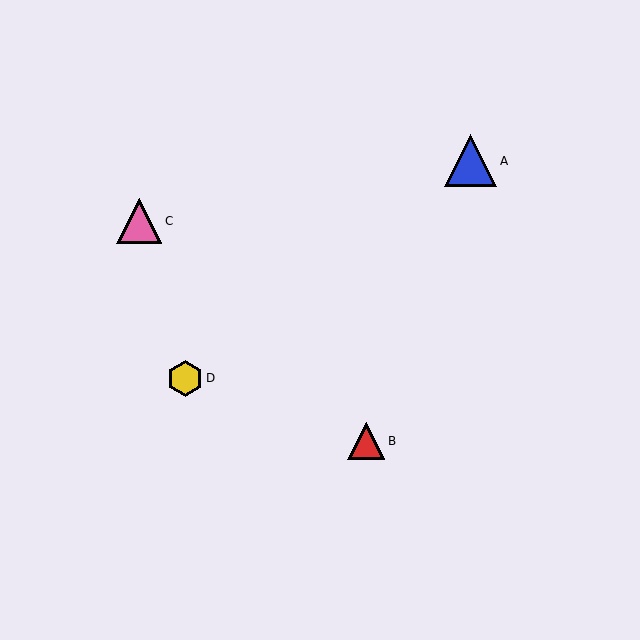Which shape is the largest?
The blue triangle (labeled A) is the largest.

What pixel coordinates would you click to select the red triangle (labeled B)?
Click at (366, 441) to select the red triangle B.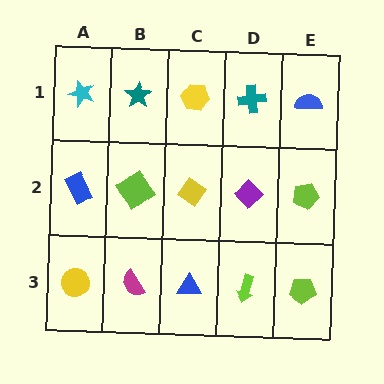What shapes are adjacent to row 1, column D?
A purple diamond (row 2, column D), a yellow hexagon (row 1, column C), a blue semicircle (row 1, column E).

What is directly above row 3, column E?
A lime pentagon.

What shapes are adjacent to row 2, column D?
A teal cross (row 1, column D), a lime arrow (row 3, column D), a yellow diamond (row 2, column C), a lime pentagon (row 2, column E).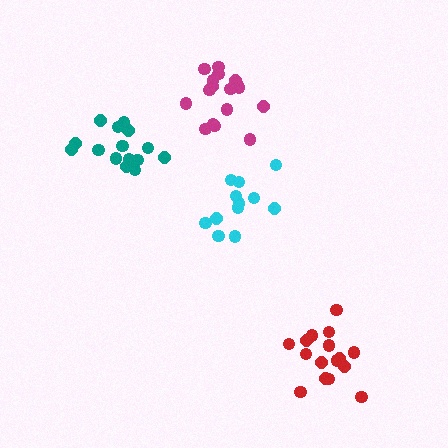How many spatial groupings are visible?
There are 4 spatial groupings.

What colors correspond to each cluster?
The clusters are colored: magenta, red, cyan, teal.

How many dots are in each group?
Group 1: 17 dots, Group 2: 16 dots, Group 3: 12 dots, Group 4: 15 dots (60 total).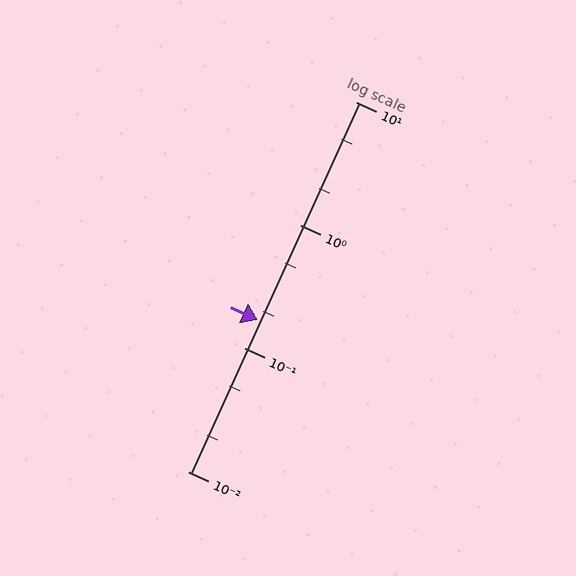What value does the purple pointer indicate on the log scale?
The pointer indicates approximately 0.17.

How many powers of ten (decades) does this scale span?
The scale spans 3 decades, from 0.01 to 10.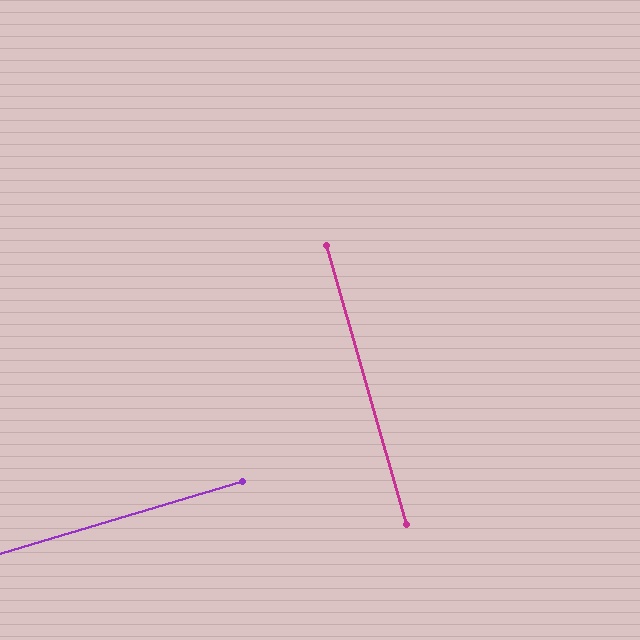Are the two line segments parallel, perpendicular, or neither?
Perpendicular — they meet at approximately 89°.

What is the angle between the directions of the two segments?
Approximately 89 degrees.